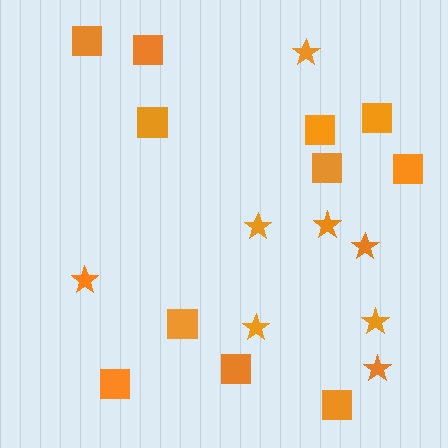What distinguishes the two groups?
There are 2 groups: one group of squares (11) and one group of stars (8).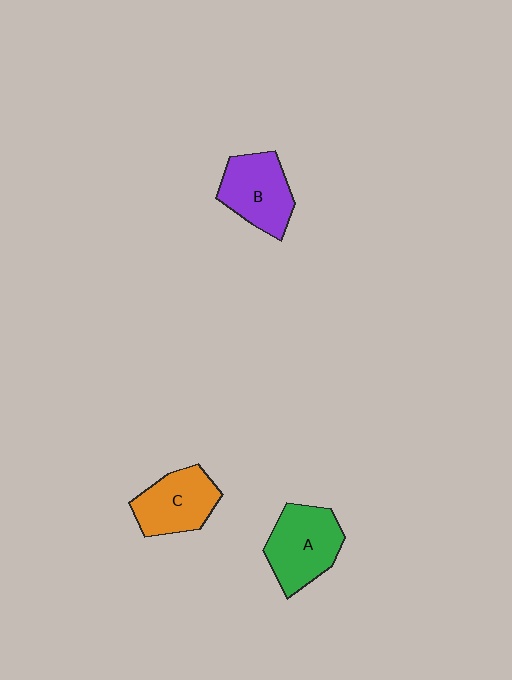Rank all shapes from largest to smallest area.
From largest to smallest: A (green), B (purple), C (orange).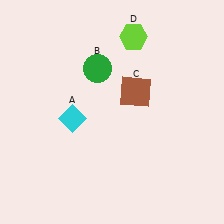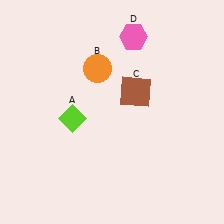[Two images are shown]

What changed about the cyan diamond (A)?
In Image 1, A is cyan. In Image 2, it changed to lime.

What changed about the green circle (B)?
In Image 1, B is green. In Image 2, it changed to orange.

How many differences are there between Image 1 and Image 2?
There are 3 differences between the two images.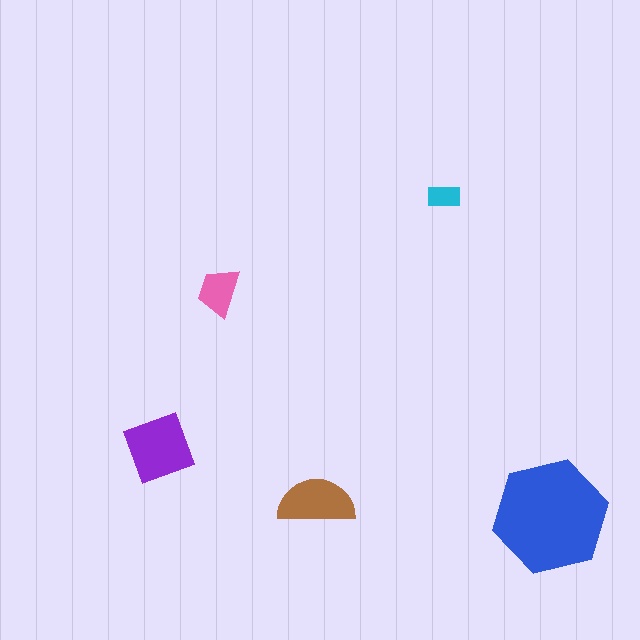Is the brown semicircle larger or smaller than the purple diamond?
Smaller.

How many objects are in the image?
There are 5 objects in the image.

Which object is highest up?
The cyan rectangle is topmost.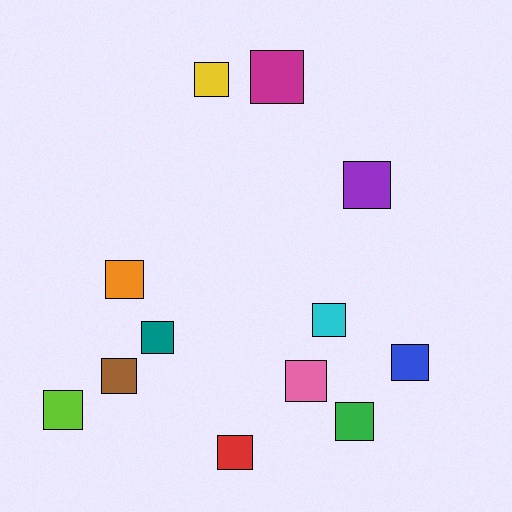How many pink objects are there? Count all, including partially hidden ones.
There is 1 pink object.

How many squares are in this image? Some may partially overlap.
There are 12 squares.